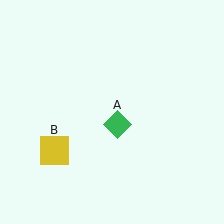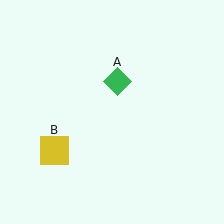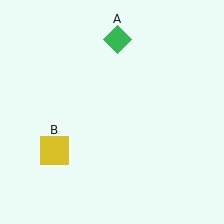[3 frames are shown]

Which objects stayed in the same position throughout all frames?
Yellow square (object B) remained stationary.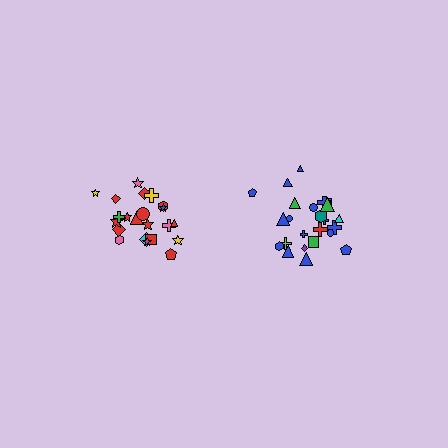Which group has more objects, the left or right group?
The right group.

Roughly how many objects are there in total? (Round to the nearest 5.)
Roughly 45 objects in total.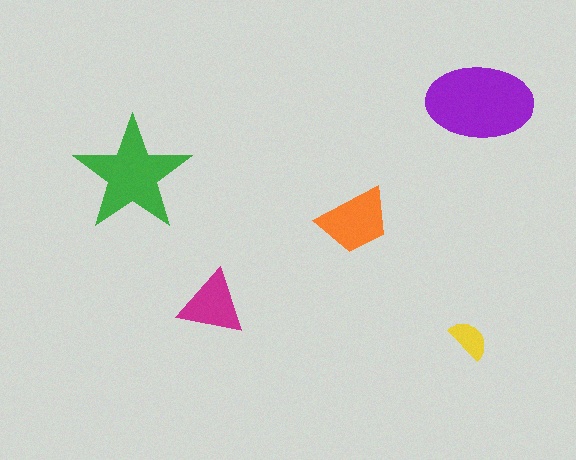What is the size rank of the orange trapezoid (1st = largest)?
3rd.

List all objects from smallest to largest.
The yellow semicircle, the magenta triangle, the orange trapezoid, the green star, the purple ellipse.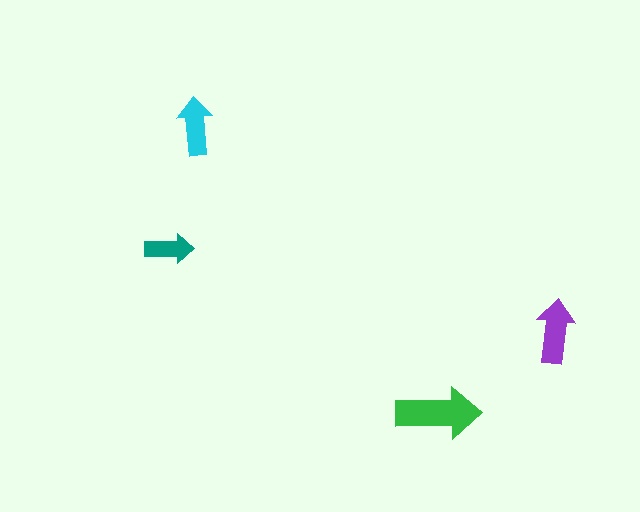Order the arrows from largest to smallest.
the green one, the purple one, the cyan one, the teal one.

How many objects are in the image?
There are 4 objects in the image.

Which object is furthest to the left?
The teal arrow is leftmost.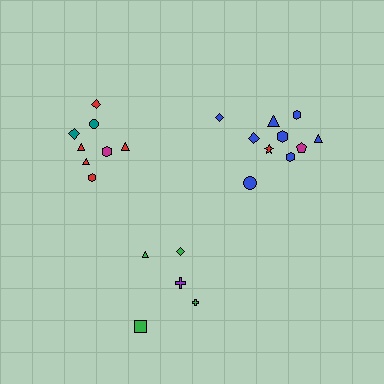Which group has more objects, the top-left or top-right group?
The top-right group.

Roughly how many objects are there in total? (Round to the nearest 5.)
Roughly 25 objects in total.